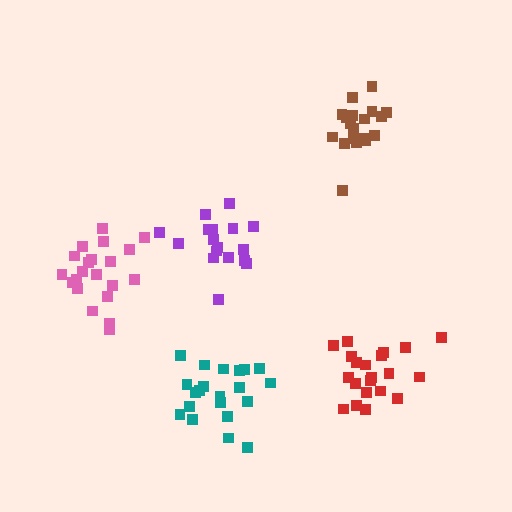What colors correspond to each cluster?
The clusters are colored: teal, pink, purple, brown, red.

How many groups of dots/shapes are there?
There are 5 groups.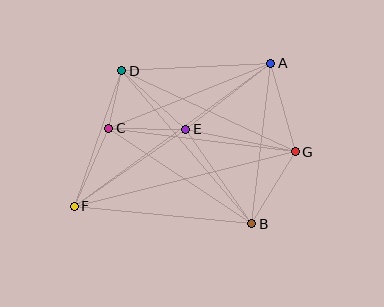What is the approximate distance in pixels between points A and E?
The distance between A and E is approximately 108 pixels.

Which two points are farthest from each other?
Points A and F are farthest from each other.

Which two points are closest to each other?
Points C and D are closest to each other.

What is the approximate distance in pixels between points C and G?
The distance between C and G is approximately 188 pixels.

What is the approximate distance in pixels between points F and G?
The distance between F and G is approximately 227 pixels.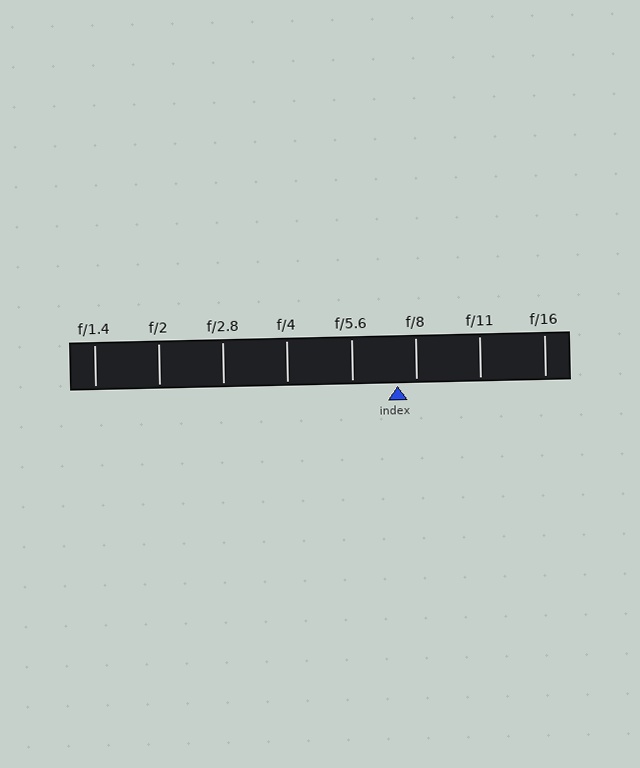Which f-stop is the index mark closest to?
The index mark is closest to f/8.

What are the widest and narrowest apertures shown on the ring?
The widest aperture shown is f/1.4 and the narrowest is f/16.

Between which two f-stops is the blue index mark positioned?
The index mark is between f/5.6 and f/8.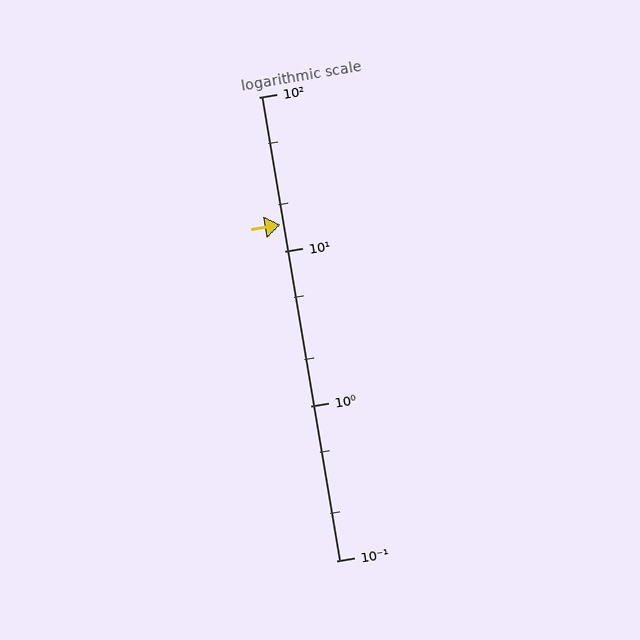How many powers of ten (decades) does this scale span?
The scale spans 3 decades, from 0.1 to 100.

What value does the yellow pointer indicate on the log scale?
The pointer indicates approximately 15.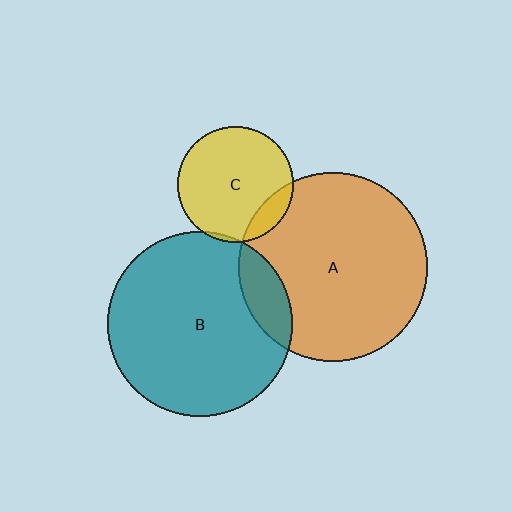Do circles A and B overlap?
Yes.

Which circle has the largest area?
Circle A (orange).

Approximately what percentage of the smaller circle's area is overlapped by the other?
Approximately 15%.